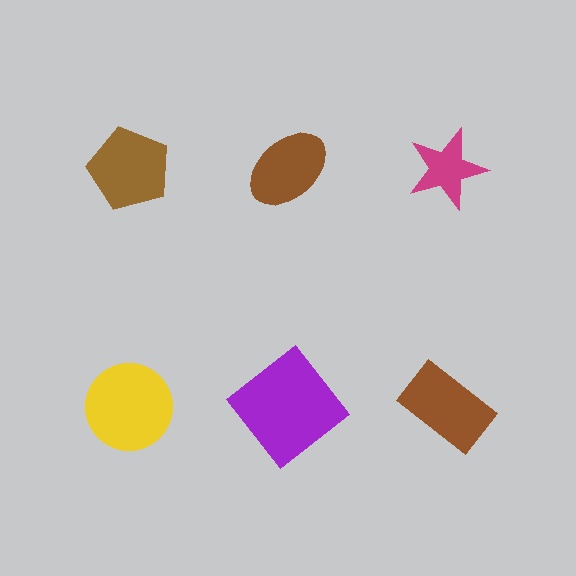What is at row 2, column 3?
A brown rectangle.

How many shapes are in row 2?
3 shapes.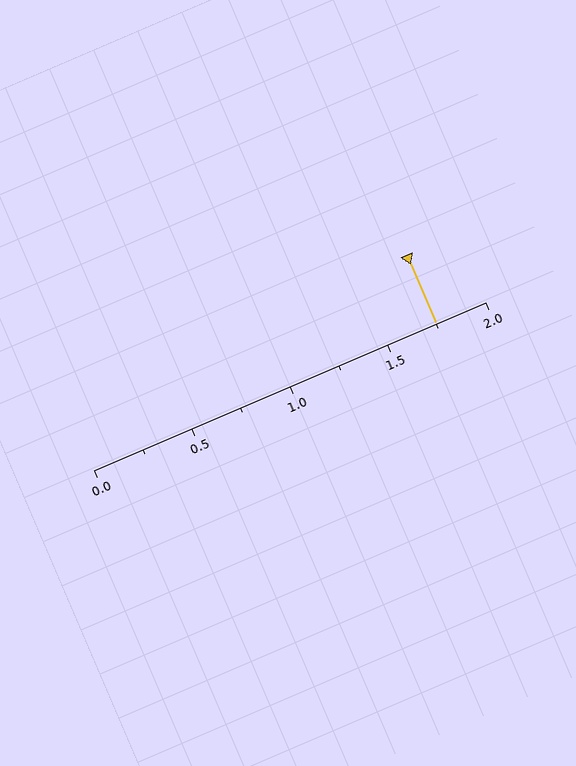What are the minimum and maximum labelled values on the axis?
The axis runs from 0.0 to 2.0.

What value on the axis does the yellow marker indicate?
The marker indicates approximately 1.75.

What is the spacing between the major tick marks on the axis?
The major ticks are spaced 0.5 apart.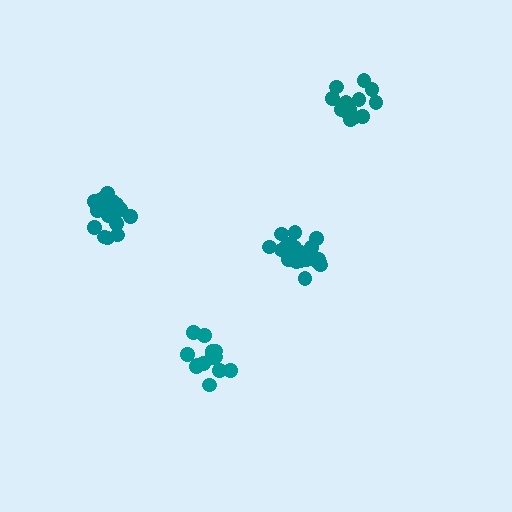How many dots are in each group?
Group 1: 15 dots, Group 2: 15 dots, Group 3: 21 dots, Group 4: 20 dots (71 total).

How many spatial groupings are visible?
There are 4 spatial groupings.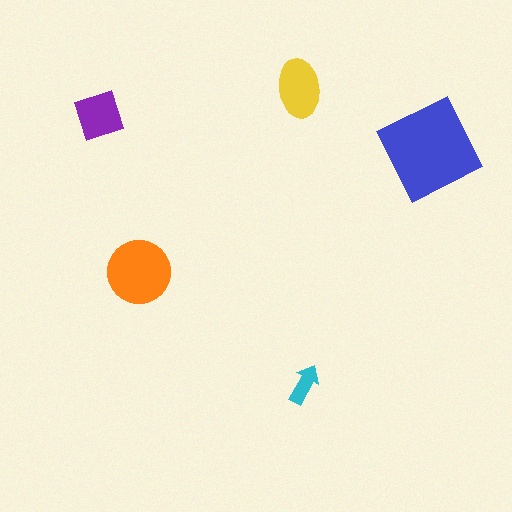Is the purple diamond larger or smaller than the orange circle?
Smaller.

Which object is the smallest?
The cyan arrow.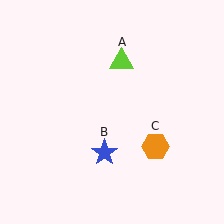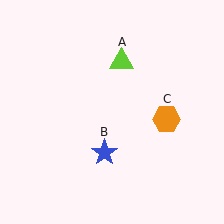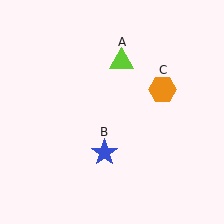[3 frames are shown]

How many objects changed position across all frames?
1 object changed position: orange hexagon (object C).